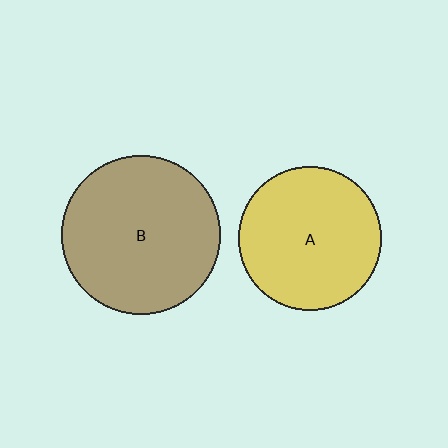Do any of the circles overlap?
No, none of the circles overlap.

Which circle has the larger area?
Circle B (brown).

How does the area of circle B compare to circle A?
Approximately 1.2 times.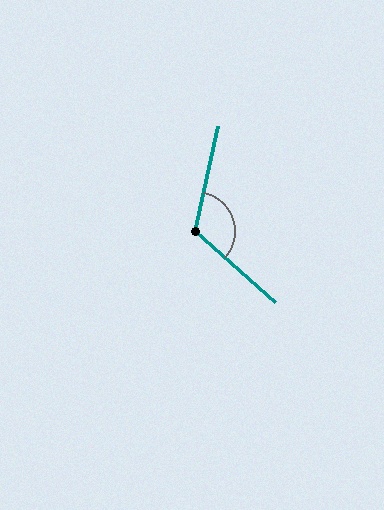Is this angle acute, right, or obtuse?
It is obtuse.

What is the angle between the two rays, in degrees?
Approximately 119 degrees.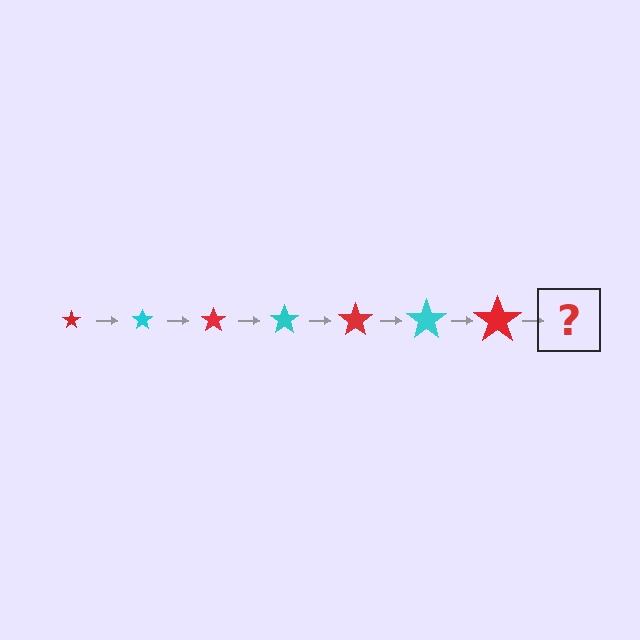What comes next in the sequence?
The next element should be a cyan star, larger than the previous one.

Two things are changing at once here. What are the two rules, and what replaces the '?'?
The two rules are that the star grows larger each step and the color cycles through red and cyan. The '?' should be a cyan star, larger than the previous one.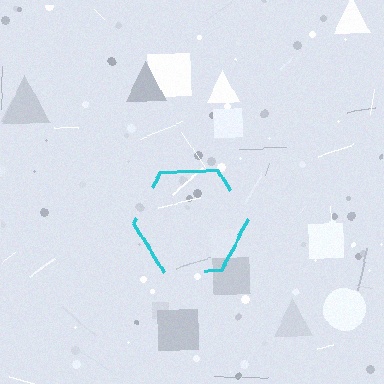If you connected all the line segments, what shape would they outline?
They would outline a hexagon.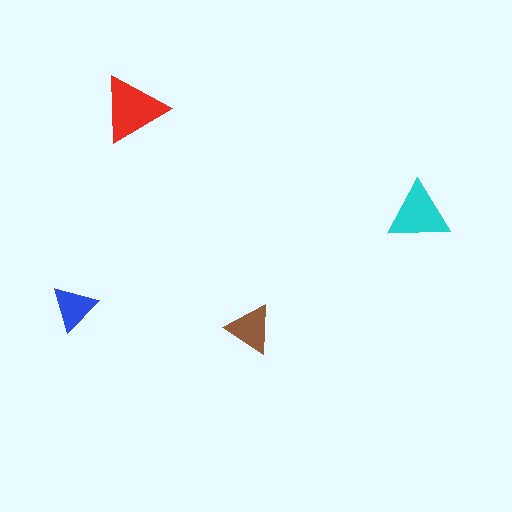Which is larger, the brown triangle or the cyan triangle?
The cyan one.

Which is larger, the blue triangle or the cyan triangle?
The cyan one.